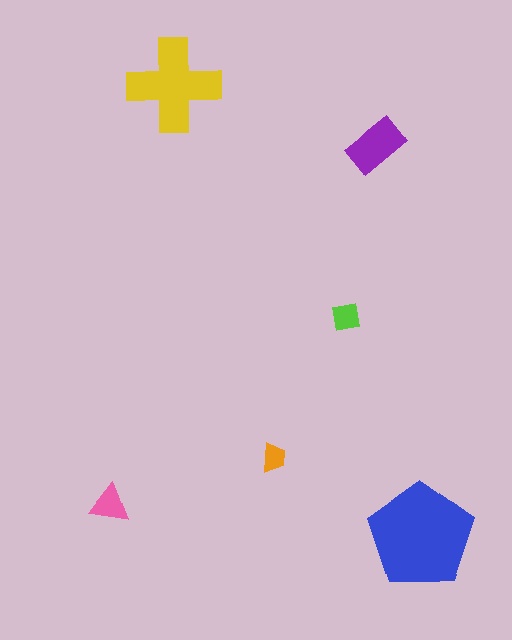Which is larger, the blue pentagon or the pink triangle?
The blue pentagon.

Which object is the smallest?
The orange trapezoid.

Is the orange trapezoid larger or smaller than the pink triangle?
Smaller.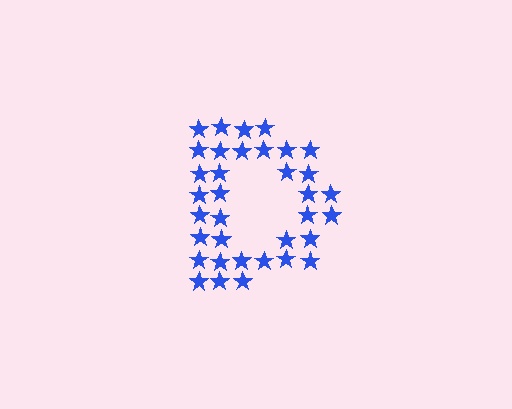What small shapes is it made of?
It is made of small stars.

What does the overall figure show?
The overall figure shows the letter D.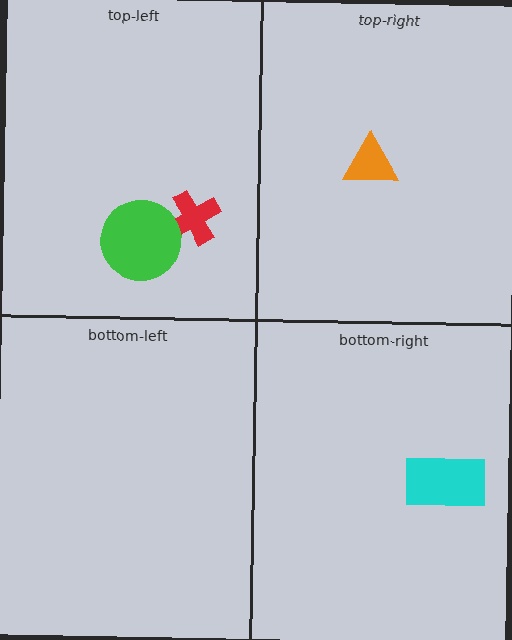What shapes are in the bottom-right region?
The cyan rectangle.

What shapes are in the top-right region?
The orange triangle.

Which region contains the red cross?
The top-left region.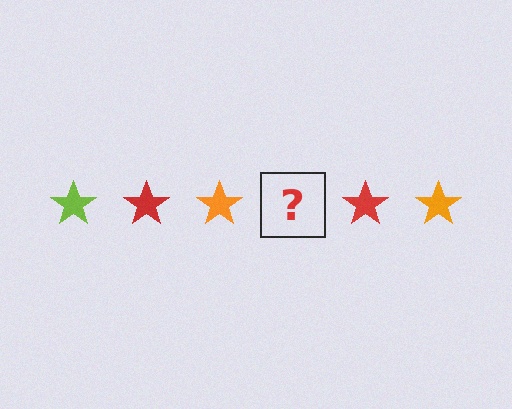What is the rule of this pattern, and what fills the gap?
The rule is that the pattern cycles through lime, red, orange stars. The gap should be filled with a lime star.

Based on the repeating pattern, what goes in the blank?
The blank should be a lime star.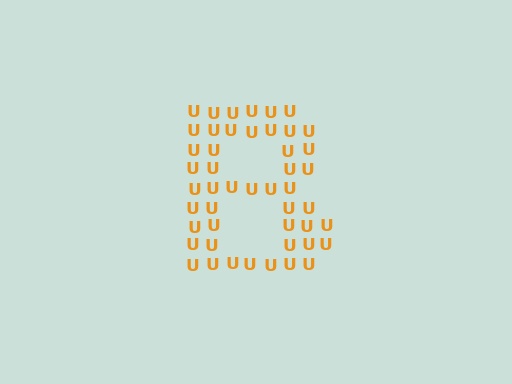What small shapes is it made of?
It is made of small letter U's.